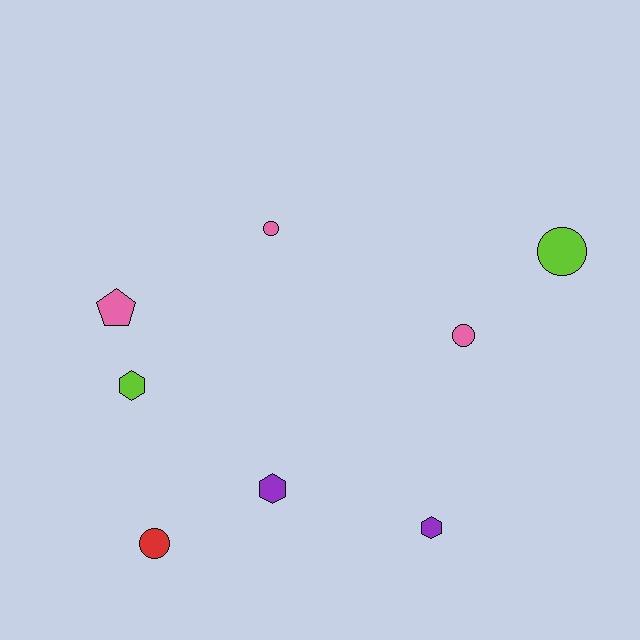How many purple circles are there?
There are no purple circles.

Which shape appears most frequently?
Circle, with 4 objects.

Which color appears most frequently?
Pink, with 3 objects.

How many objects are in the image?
There are 8 objects.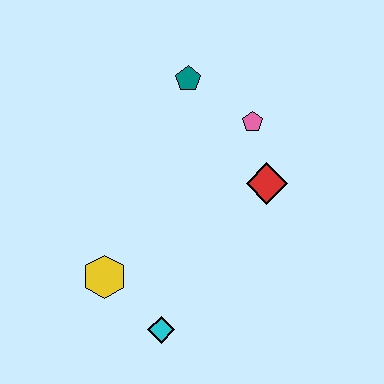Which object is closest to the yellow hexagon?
The cyan diamond is closest to the yellow hexagon.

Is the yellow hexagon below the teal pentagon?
Yes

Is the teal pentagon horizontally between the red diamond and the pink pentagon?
No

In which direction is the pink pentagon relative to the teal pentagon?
The pink pentagon is to the right of the teal pentagon.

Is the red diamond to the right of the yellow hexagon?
Yes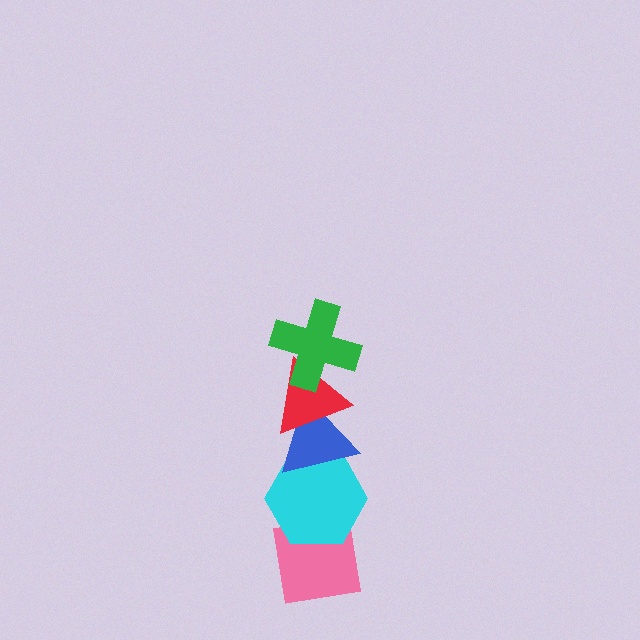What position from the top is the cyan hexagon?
The cyan hexagon is 4th from the top.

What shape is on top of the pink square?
The cyan hexagon is on top of the pink square.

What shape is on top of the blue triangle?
The red triangle is on top of the blue triangle.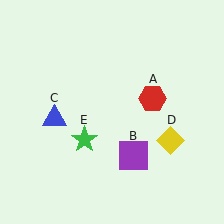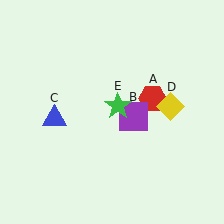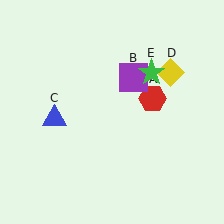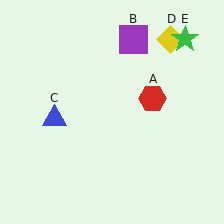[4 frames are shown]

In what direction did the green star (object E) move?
The green star (object E) moved up and to the right.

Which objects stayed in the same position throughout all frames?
Red hexagon (object A) and blue triangle (object C) remained stationary.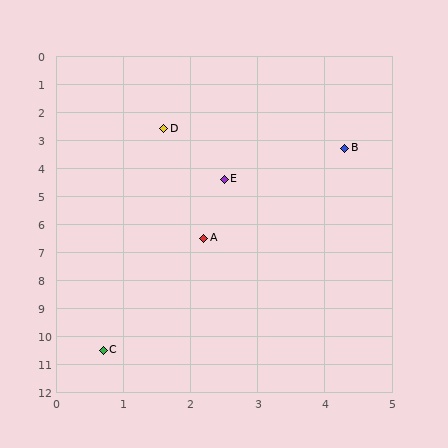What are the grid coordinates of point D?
Point D is at approximately (1.6, 2.6).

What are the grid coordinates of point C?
Point C is at approximately (0.7, 10.5).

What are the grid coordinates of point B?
Point B is at approximately (4.3, 3.3).